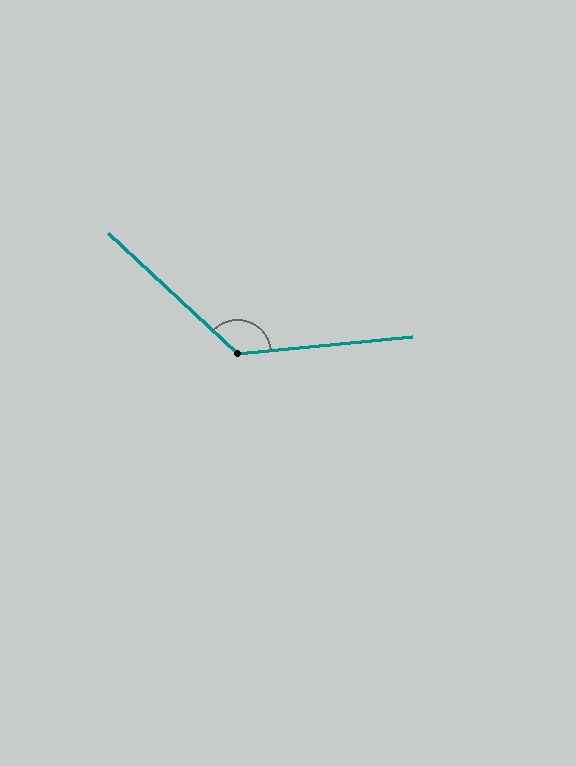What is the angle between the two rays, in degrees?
Approximately 132 degrees.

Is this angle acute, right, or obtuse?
It is obtuse.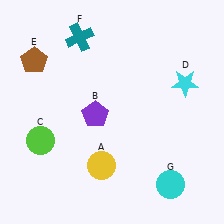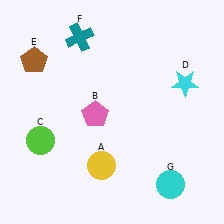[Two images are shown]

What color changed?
The pentagon (B) changed from purple in Image 1 to pink in Image 2.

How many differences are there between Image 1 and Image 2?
There is 1 difference between the two images.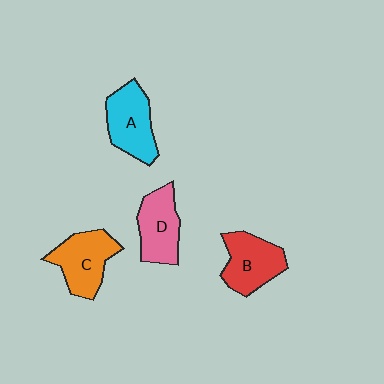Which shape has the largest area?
Shape C (orange).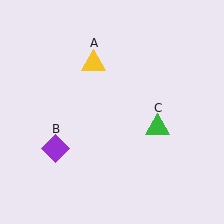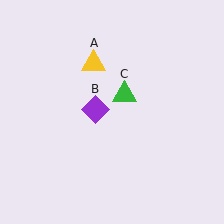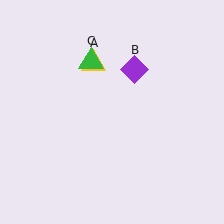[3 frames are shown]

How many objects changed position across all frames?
2 objects changed position: purple diamond (object B), green triangle (object C).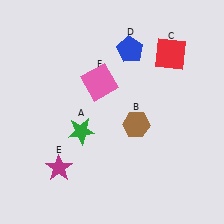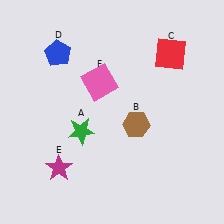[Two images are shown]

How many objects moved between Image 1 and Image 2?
1 object moved between the two images.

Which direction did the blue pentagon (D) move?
The blue pentagon (D) moved left.